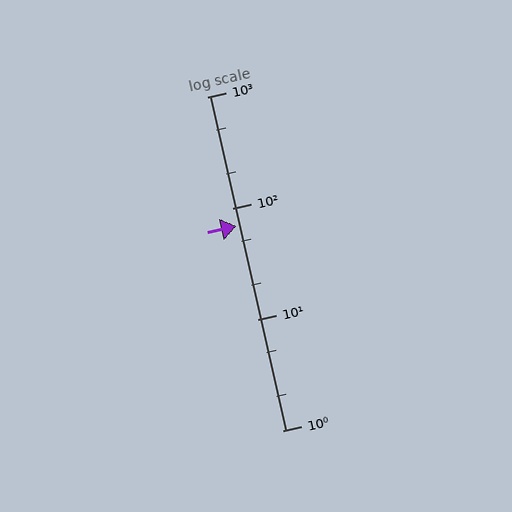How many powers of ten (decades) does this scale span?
The scale spans 3 decades, from 1 to 1000.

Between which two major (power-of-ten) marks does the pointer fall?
The pointer is between 10 and 100.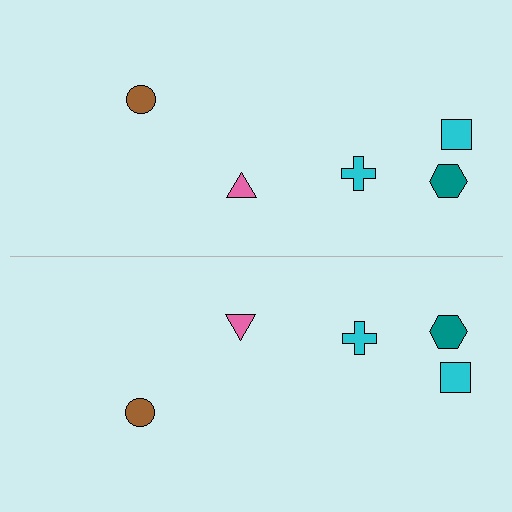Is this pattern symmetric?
Yes, this pattern has bilateral (reflection) symmetry.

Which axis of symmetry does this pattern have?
The pattern has a horizontal axis of symmetry running through the center of the image.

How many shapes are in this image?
There are 10 shapes in this image.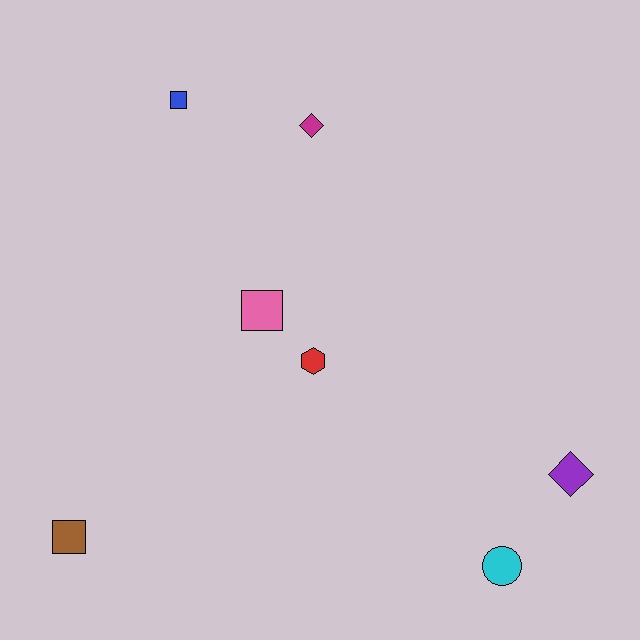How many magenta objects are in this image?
There is 1 magenta object.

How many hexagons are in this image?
There is 1 hexagon.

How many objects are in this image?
There are 7 objects.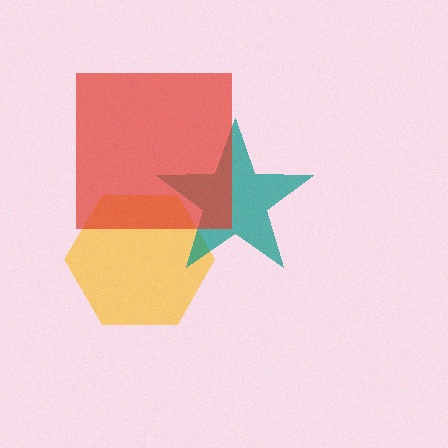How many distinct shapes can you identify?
There are 3 distinct shapes: a yellow hexagon, a teal star, a red square.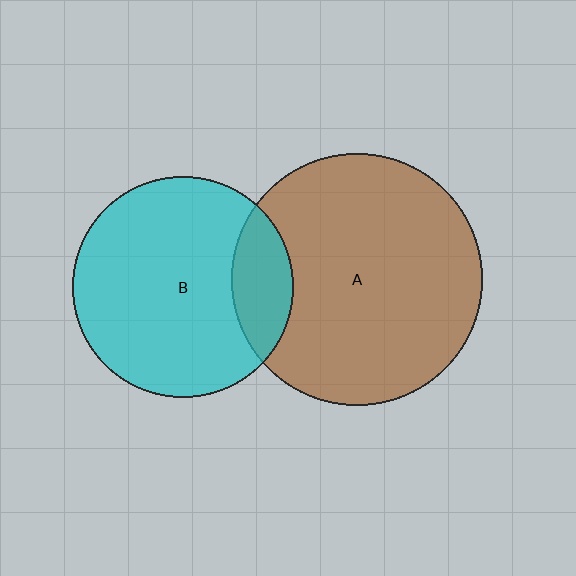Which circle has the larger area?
Circle A (brown).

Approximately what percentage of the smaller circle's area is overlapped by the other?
Approximately 20%.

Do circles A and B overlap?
Yes.